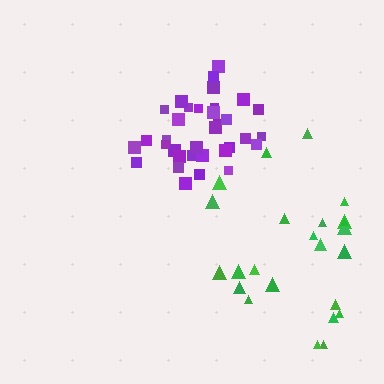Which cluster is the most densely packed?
Purple.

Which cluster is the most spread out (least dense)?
Green.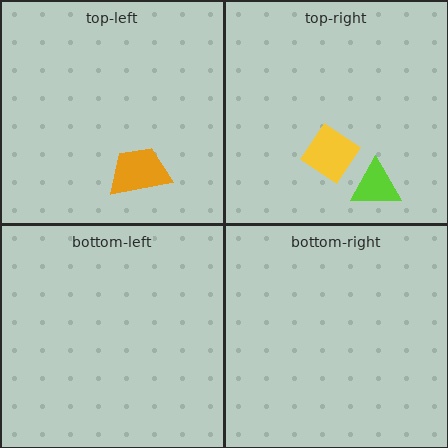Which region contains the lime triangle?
The top-right region.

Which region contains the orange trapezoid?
The top-left region.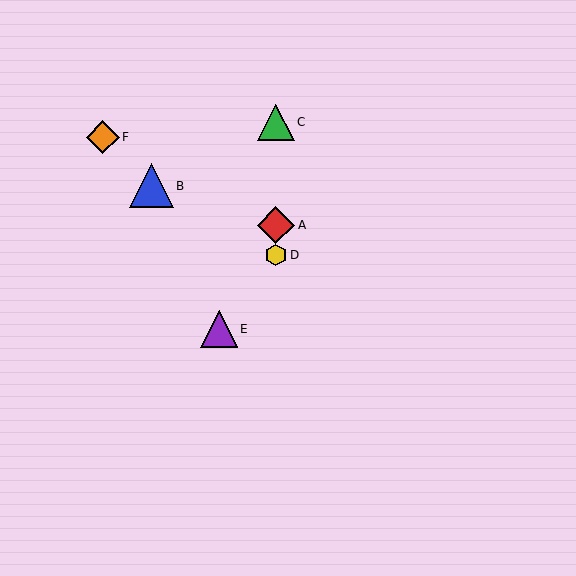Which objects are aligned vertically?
Objects A, C, D are aligned vertically.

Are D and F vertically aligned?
No, D is at x≈276 and F is at x≈103.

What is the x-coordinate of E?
Object E is at x≈219.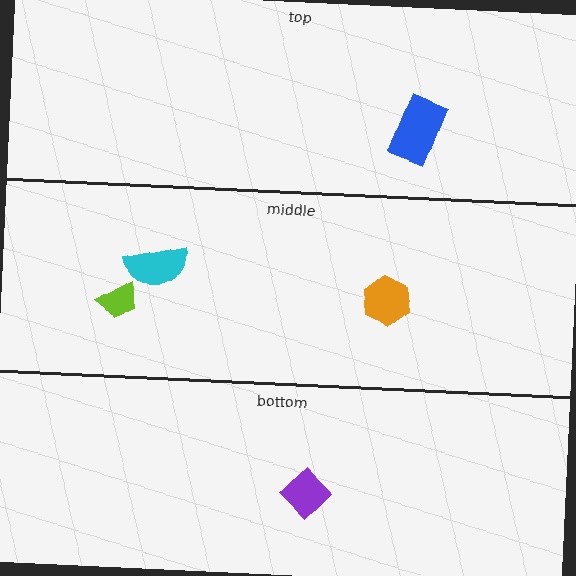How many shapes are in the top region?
1.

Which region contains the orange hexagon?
The middle region.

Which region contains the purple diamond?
The bottom region.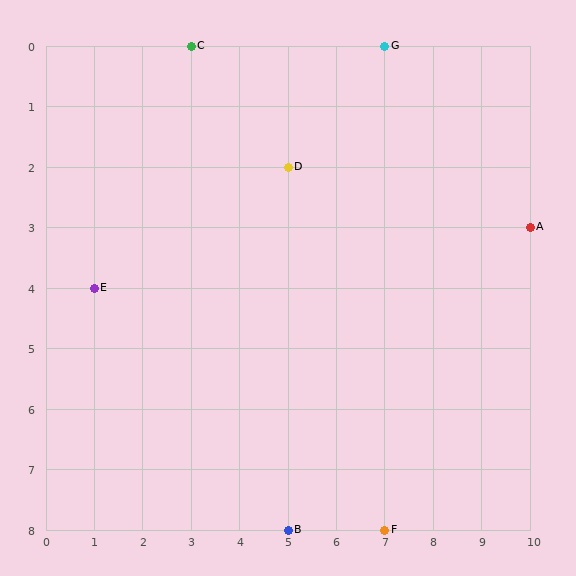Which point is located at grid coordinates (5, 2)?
Point D is at (5, 2).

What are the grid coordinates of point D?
Point D is at grid coordinates (5, 2).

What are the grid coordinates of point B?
Point B is at grid coordinates (5, 8).